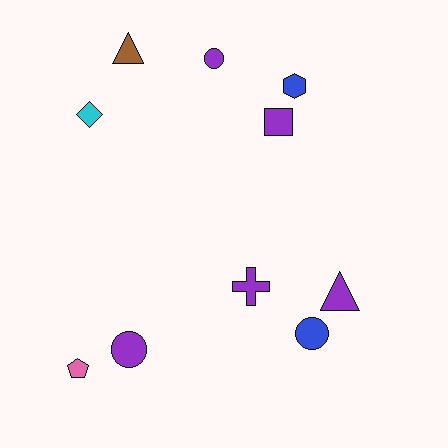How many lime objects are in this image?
There are no lime objects.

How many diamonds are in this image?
There is 1 diamond.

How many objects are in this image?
There are 10 objects.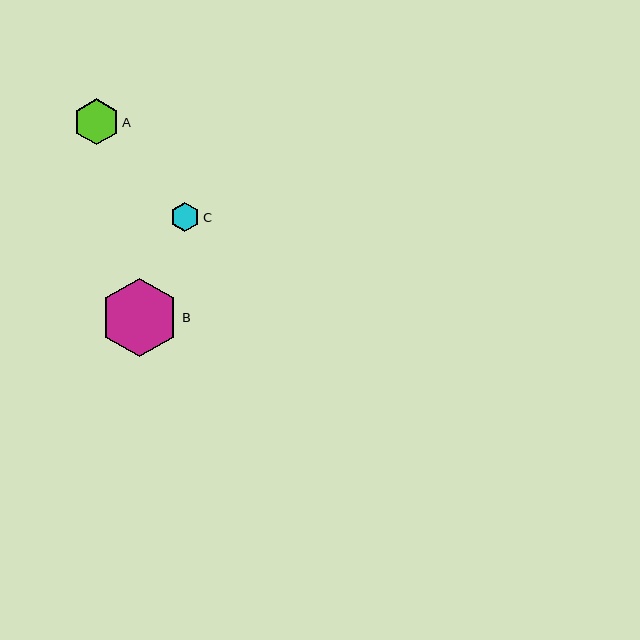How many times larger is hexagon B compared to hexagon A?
Hexagon B is approximately 1.7 times the size of hexagon A.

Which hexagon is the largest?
Hexagon B is the largest with a size of approximately 78 pixels.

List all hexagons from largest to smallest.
From largest to smallest: B, A, C.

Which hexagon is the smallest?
Hexagon C is the smallest with a size of approximately 29 pixels.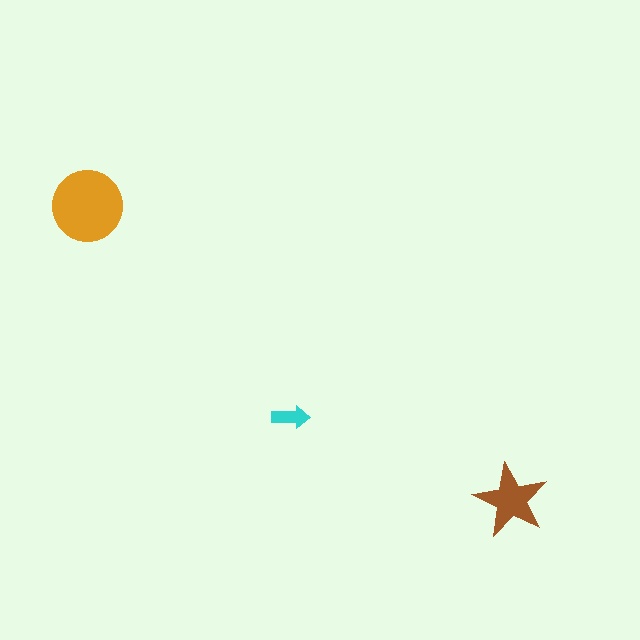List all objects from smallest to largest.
The cyan arrow, the brown star, the orange circle.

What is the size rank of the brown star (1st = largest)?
2nd.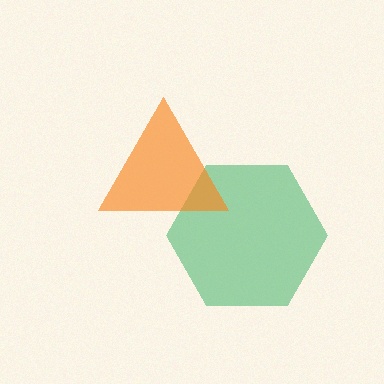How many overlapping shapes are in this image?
There are 2 overlapping shapes in the image.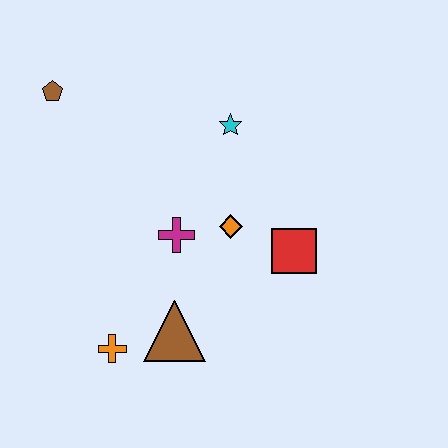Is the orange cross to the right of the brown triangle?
No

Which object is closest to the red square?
The orange diamond is closest to the red square.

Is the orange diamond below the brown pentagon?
Yes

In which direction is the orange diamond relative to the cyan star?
The orange diamond is below the cyan star.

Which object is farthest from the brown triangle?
The brown pentagon is farthest from the brown triangle.